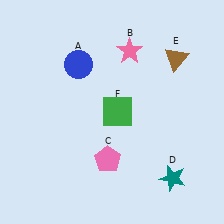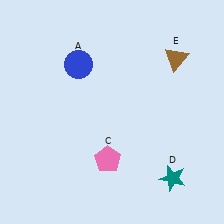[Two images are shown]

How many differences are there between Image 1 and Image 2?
There are 2 differences between the two images.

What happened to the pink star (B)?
The pink star (B) was removed in Image 2. It was in the top-right area of Image 1.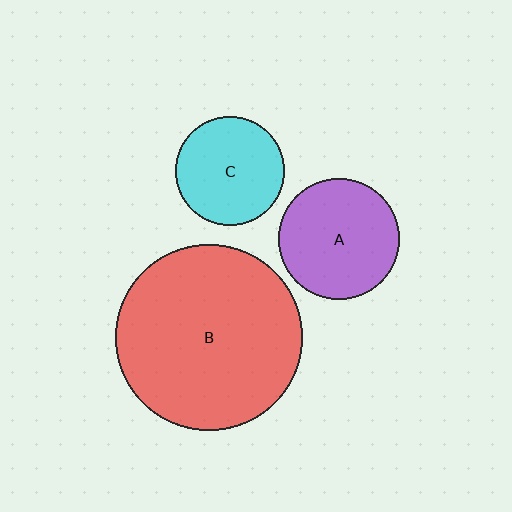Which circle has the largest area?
Circle B (red).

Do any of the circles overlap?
No, none of the circles overlap.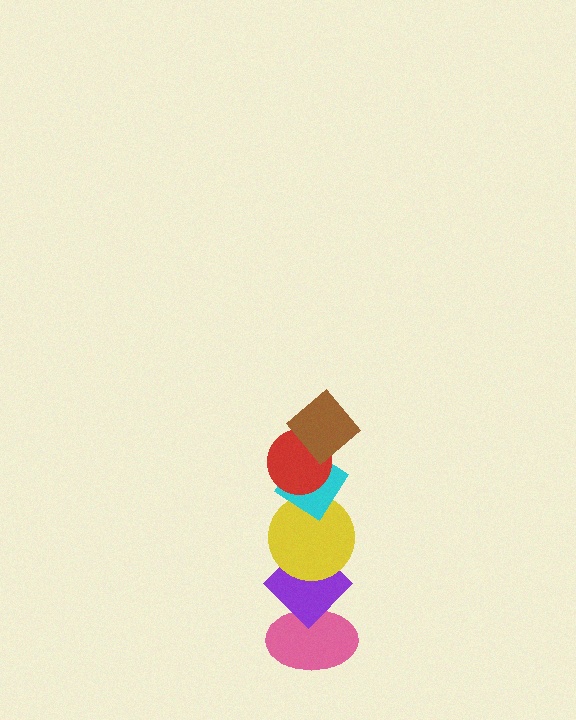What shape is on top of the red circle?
The brown diamond is on top of the red circle.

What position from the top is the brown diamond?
The brown diamond is 1st from the top.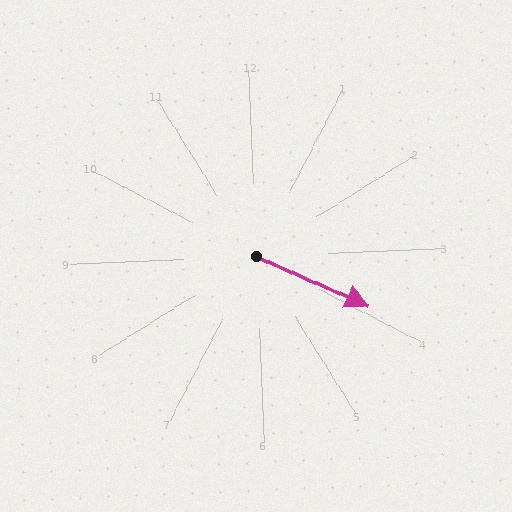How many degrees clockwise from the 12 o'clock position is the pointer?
Approximately 116 degrees.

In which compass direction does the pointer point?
Southeast.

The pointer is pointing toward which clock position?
Roughly 4 o'clock.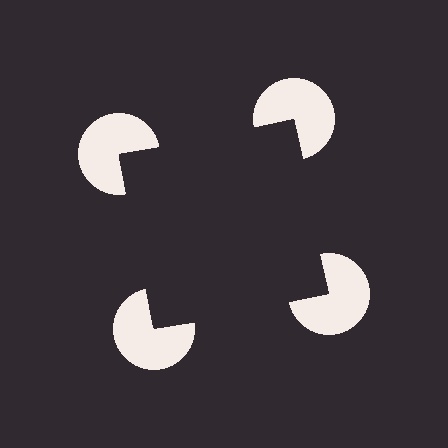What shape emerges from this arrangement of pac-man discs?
An illusory square — its edges are inferred from the aligned wedge cuts in the pac-man discs, not physically drawn.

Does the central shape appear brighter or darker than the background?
It typically appears slightly darker than the background, even though no actual brightness change is drawn.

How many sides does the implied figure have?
4 sides.